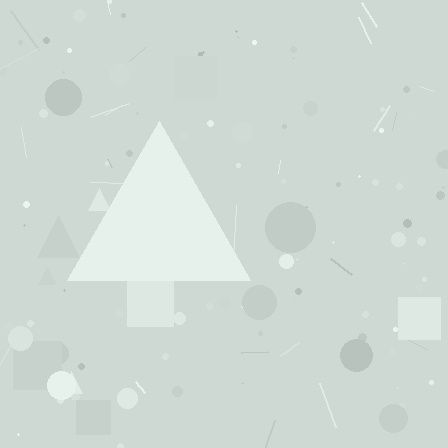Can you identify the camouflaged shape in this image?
The camouflaged shape is a triangle.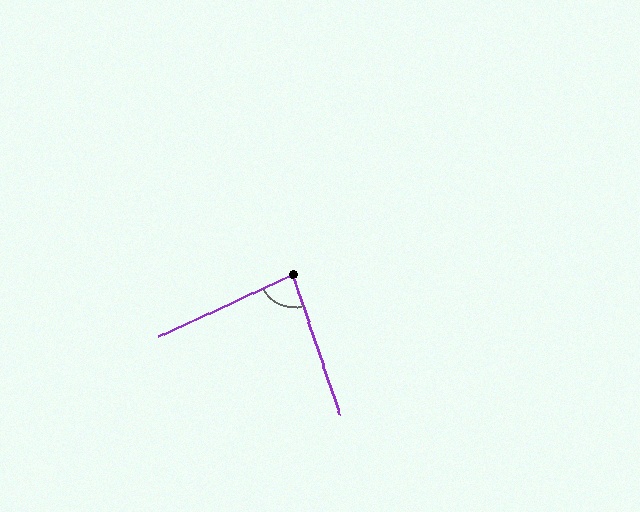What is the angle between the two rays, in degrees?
Approximately 84 degrees.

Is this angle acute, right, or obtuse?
It is acute.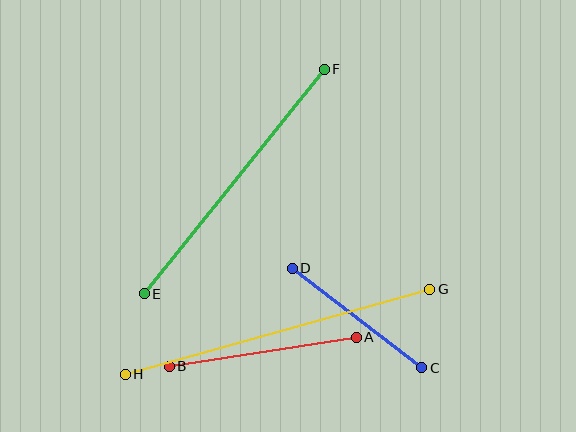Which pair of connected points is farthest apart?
Points G and H are farthest apart.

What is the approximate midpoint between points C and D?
The midpoint is at approximately (357, 318) pixels.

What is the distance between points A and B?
The distance is approximately 189 pixels.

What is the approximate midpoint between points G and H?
The midpoint is at approximately (277, 332) pixels.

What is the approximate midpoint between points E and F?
The midpoint is at approximately (234, 181) pixels.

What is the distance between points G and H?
The distance is approximately 316 pixels.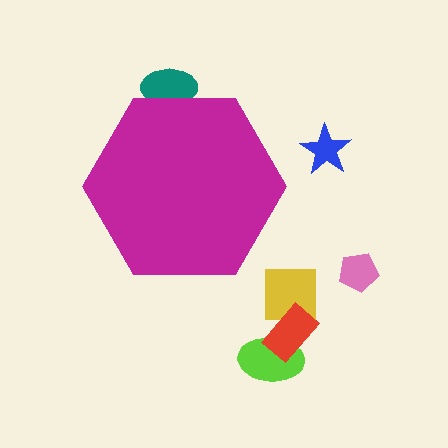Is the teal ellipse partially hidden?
Yes, the teal ellipse is partially hidden behind the magenta hexagon.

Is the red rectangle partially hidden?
No, the red rectangle is fully visible.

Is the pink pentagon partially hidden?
No, the pink pentagon is fully visible.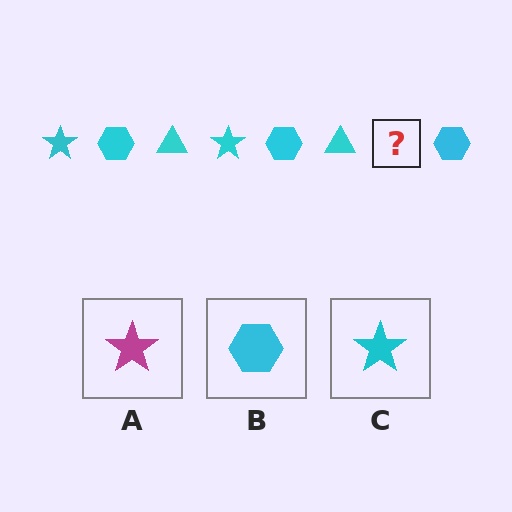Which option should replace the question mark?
Option C.